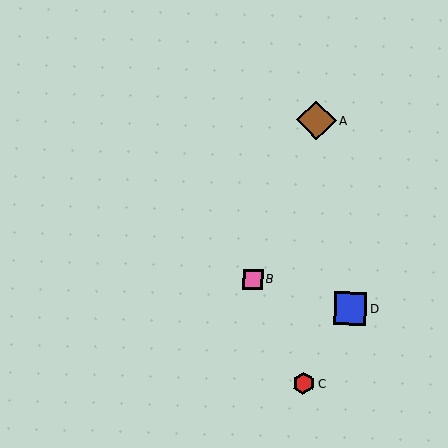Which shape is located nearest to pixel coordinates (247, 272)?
The pink square (labeled B) at (253, 279) is nearest to that location.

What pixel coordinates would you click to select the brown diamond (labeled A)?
Click at (316, 120) to select the brown diamond A.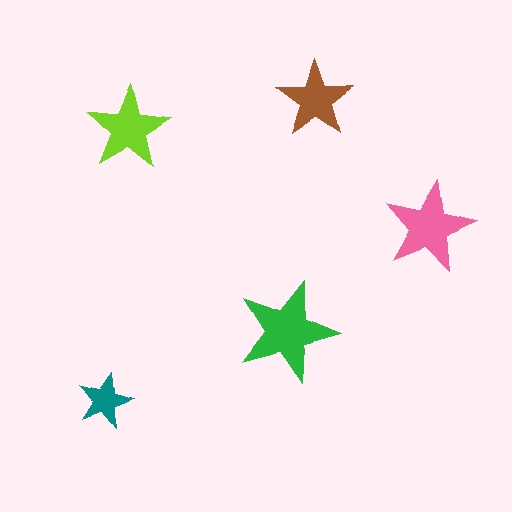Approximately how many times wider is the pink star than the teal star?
About 1.5 times wider.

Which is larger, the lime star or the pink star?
The pink one.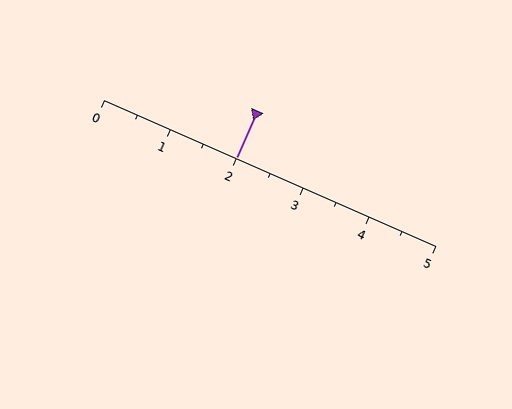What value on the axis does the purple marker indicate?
The marker indicates approximately 2.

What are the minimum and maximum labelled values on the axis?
The axis runs from 0 to 5.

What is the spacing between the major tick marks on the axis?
The major ticks are spaced 1 apart.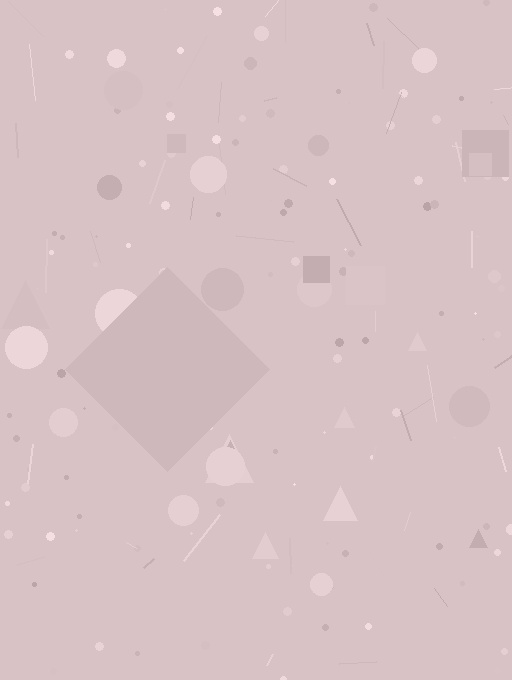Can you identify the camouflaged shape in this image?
The camouflaged shape is a diamond.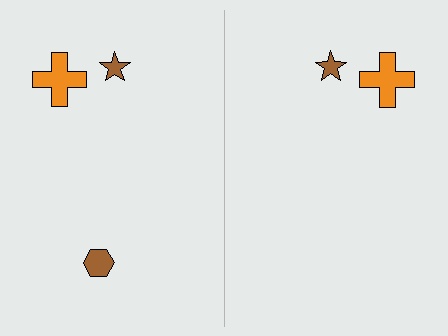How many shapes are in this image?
There are 5 shapes in this image.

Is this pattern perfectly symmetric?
No, the pattern is not perfectly symmetric. A brown hexagon is missing from the right side.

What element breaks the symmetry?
A brown hexagon is missing from the right side.